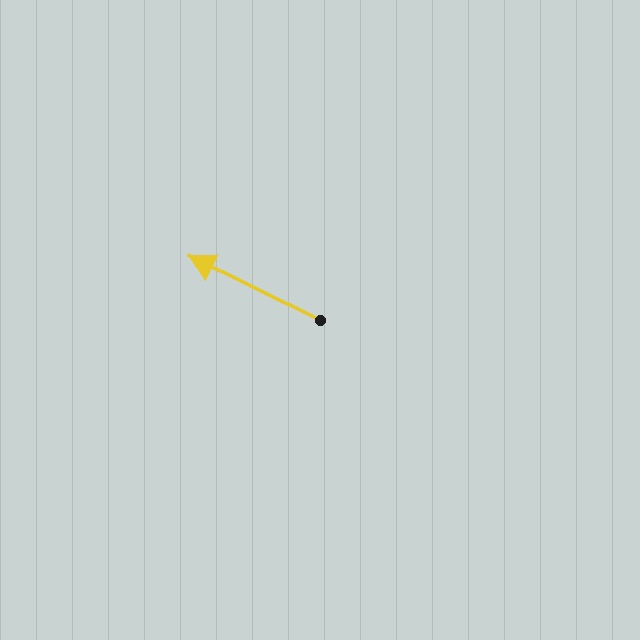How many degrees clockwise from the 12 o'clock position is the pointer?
Approximately 296 degrees.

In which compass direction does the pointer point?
Northwest.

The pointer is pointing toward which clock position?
Roughly 10 o'clock.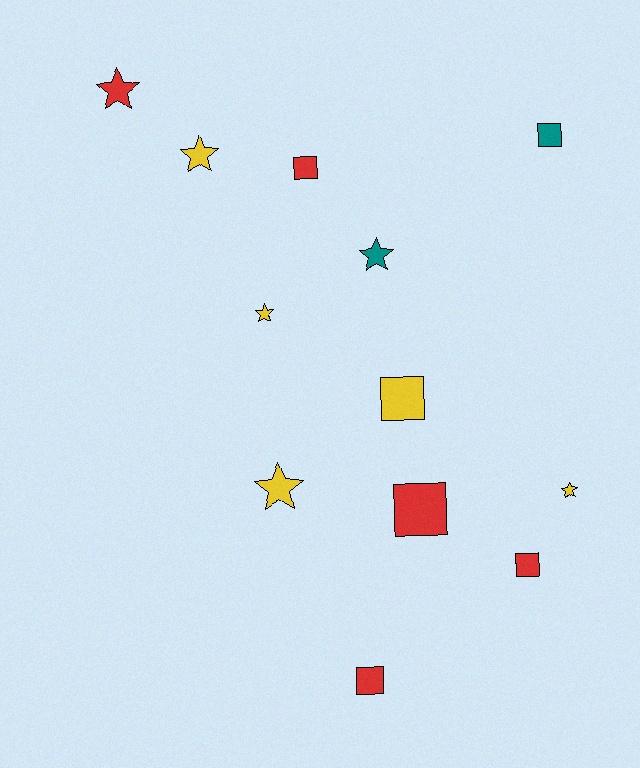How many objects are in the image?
There are 12 objects.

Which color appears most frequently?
Red, with 5 objects.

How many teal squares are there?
There is 1 teal square.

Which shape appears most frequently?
Star, with 6 objects.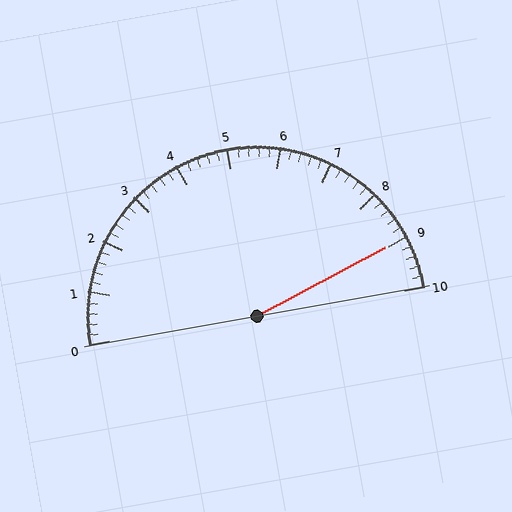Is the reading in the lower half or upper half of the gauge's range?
The reading is in the upper half of the range (0 to 10).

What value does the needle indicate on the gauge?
The needle indicates approximately 9.0.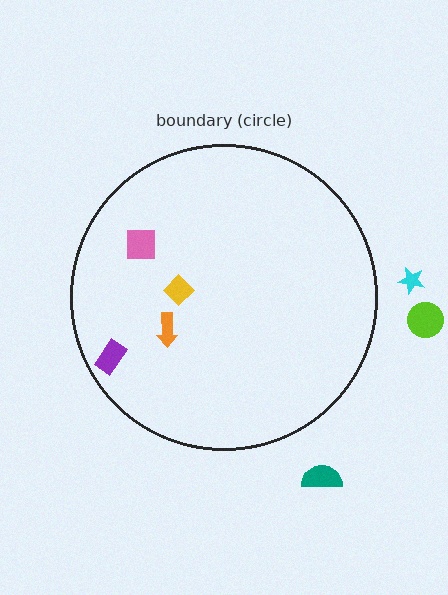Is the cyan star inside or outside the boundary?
Outside.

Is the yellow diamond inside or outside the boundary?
Inside.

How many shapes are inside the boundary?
4 inside, 3 outside.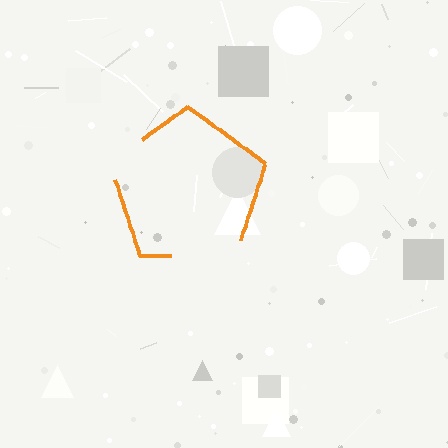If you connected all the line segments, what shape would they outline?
They would outline a pentagon.